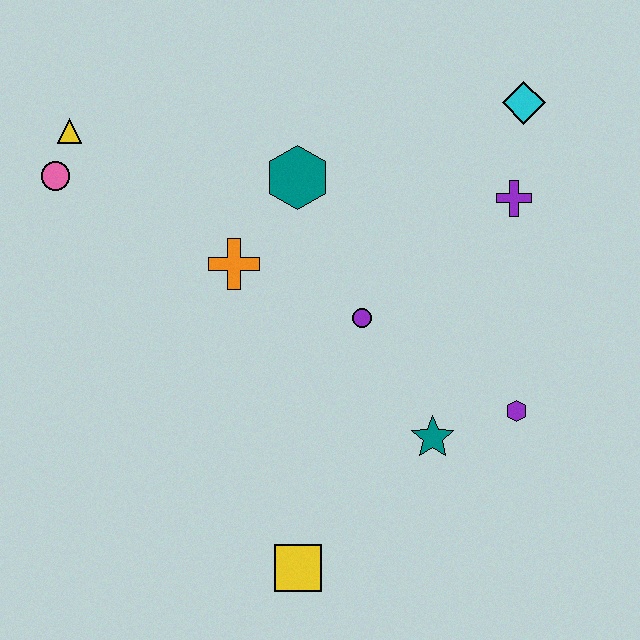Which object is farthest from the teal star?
The yellow triangle is farthest from the teal star.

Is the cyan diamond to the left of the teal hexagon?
No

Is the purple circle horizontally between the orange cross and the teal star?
Yes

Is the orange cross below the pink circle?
Yes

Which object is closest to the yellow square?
The teal star is closest to the yellow square.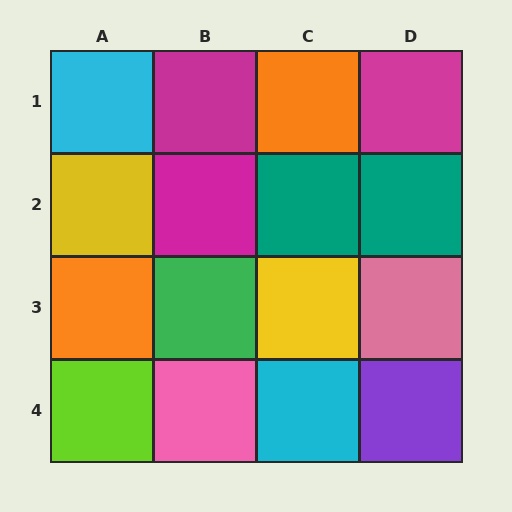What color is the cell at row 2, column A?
Yellow.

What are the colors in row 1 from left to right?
Cyan, magenta, orange, magenta.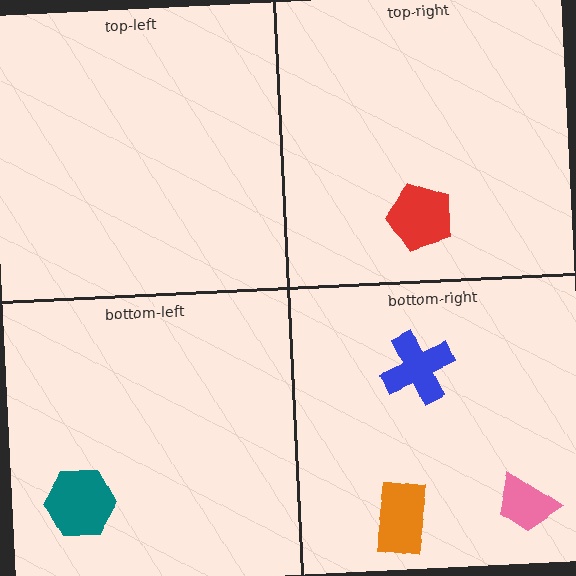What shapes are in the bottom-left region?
The teal hexagon.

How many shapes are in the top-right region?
1.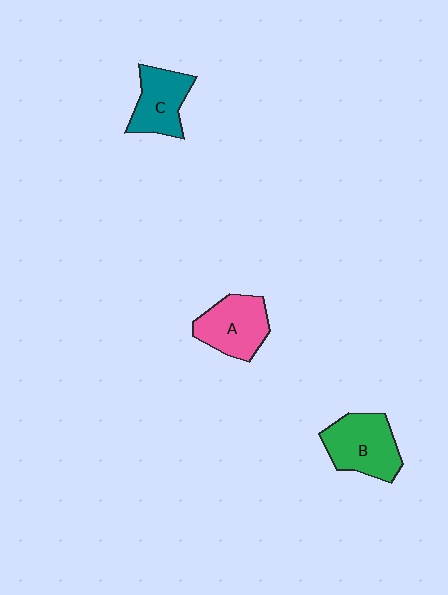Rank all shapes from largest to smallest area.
From largest to smallest: B (green), A (pink), C (teal).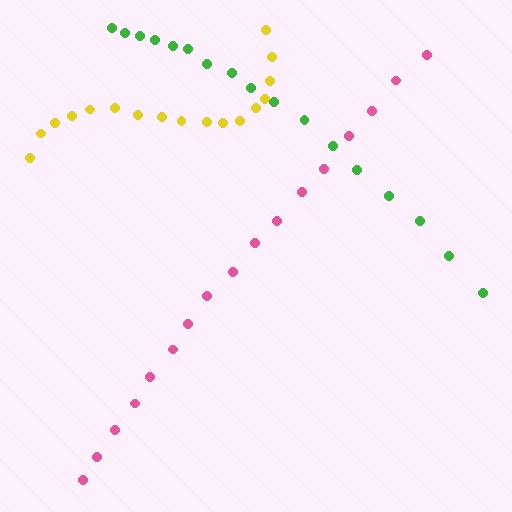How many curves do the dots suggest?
There are 3 distinct paths.